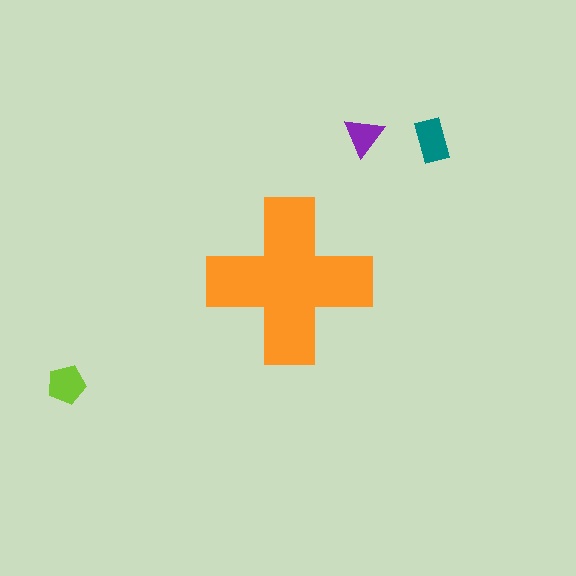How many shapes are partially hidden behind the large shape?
0 shapes are partially hidden.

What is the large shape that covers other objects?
An orange cross.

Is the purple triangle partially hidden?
No, the purple triangle is fully visible.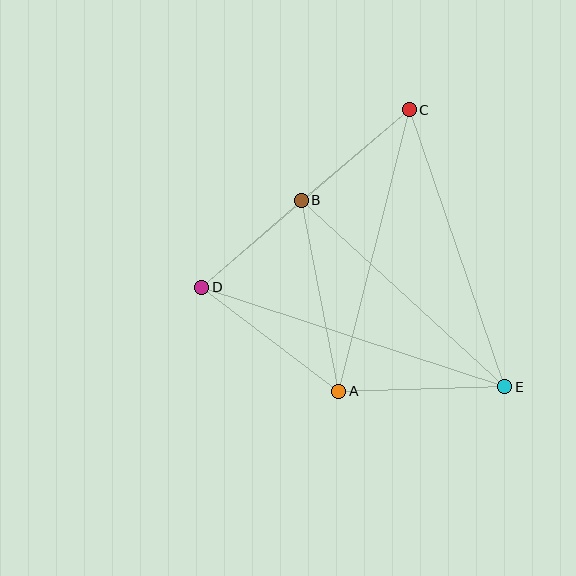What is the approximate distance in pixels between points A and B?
The distance between A and B is approximately 195 pixels.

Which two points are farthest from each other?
Points D and E are farthest from each other.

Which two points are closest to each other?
Points B and D are closest to each other.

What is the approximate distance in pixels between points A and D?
The distance between A and D is approximately 172 pixels.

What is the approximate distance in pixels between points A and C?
The distance between A and C is approximately 290 pixels.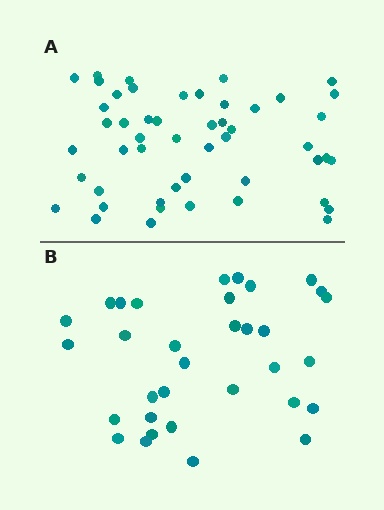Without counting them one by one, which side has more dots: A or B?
Region A (the top region) has more dots.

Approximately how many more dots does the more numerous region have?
Region A has approximately 15 more dots than region B.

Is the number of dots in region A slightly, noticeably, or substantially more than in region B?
Region A has substantially more. The ratio is roughly 1.5 to 1.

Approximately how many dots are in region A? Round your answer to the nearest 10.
About 50 dots.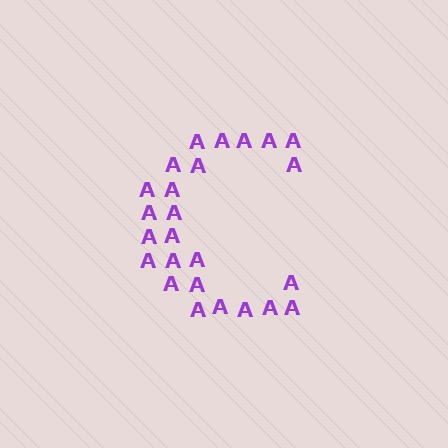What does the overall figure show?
The overall figure shows the letter C.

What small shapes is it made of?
It is made of small letter A's.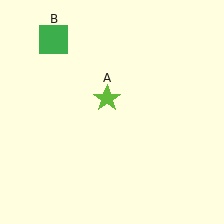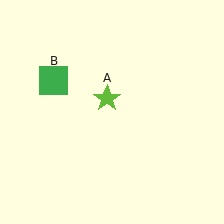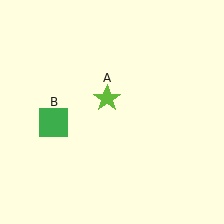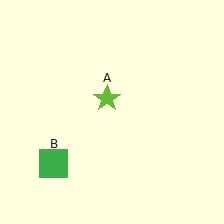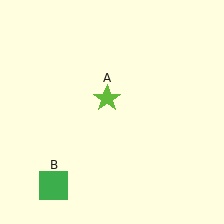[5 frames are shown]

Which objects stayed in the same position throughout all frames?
Lime star (object A) remained stationary.